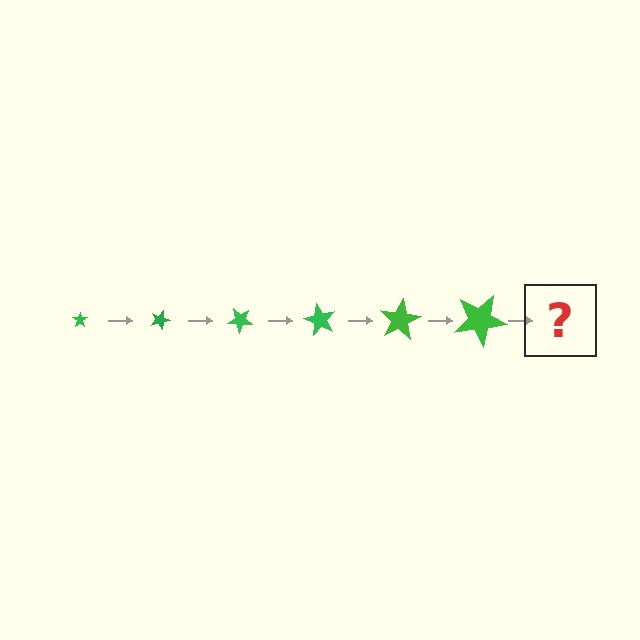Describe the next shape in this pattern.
It should be a star, larger than the previous one and rotated 120 degrees from the start.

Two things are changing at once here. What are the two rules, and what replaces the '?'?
The two rules are that the star grows larger each step and it rotates 20 degrees each step. The '?' should be a star, larger than the previous one and rotated 120 degrees from the start.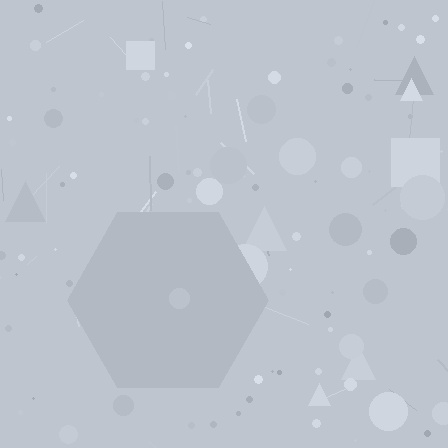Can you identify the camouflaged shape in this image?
The camouflaged shape is a hexagon.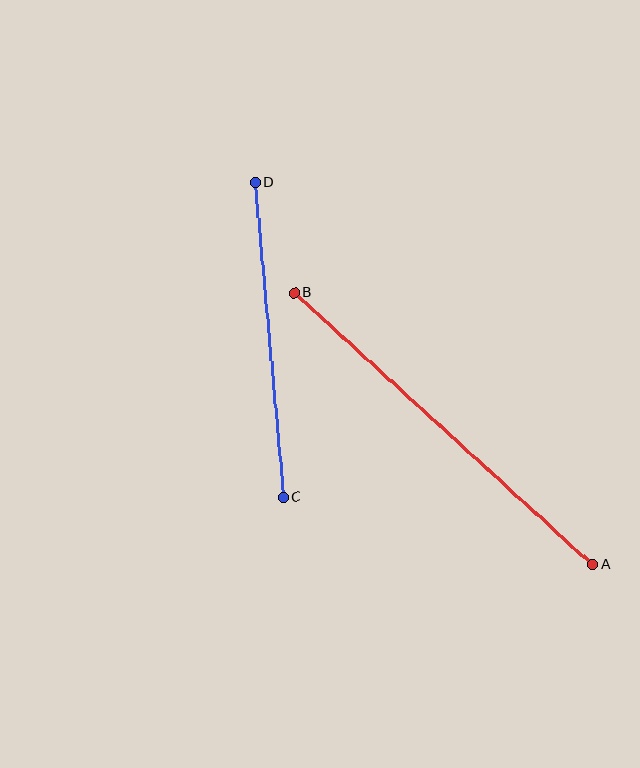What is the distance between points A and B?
The distance is approximately 404 pixels.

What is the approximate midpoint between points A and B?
The midpoint is at approximately (443, 429) pixels.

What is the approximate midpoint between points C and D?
The midpoint is at approximately (269, 340) pixels.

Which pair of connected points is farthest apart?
Points A and B are farthest apart.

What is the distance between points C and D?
The distance is approximately 316 pixels.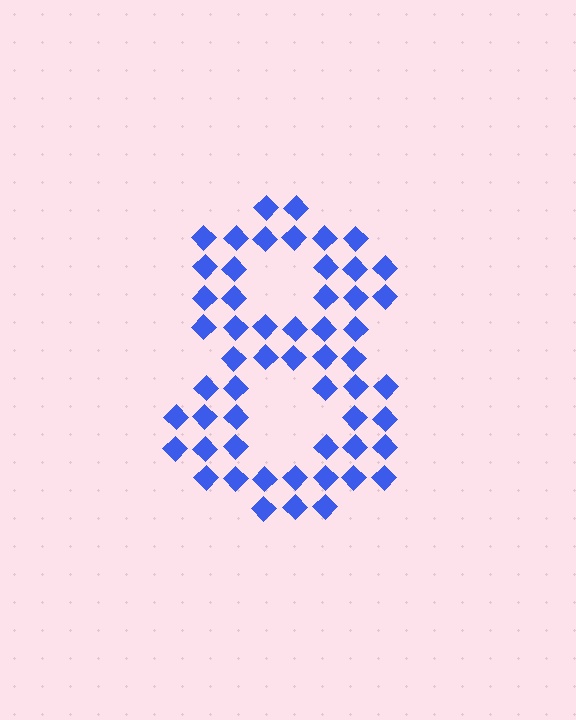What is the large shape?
The large shape is the digit 8.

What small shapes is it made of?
It is made of small diamonds.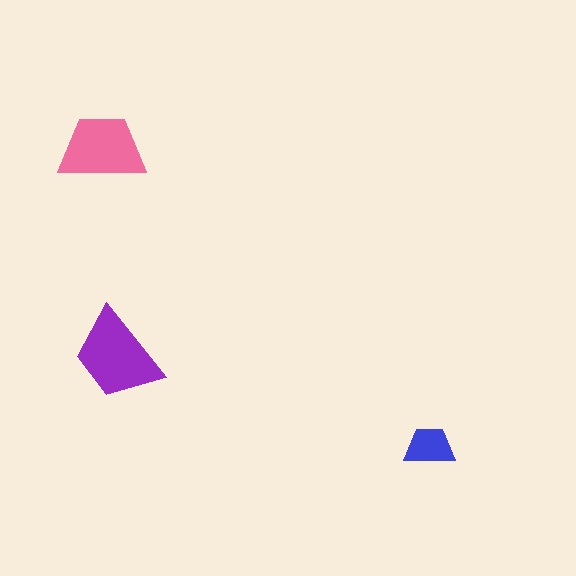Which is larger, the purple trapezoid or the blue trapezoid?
The purple one.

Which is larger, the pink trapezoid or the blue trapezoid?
The pink one.